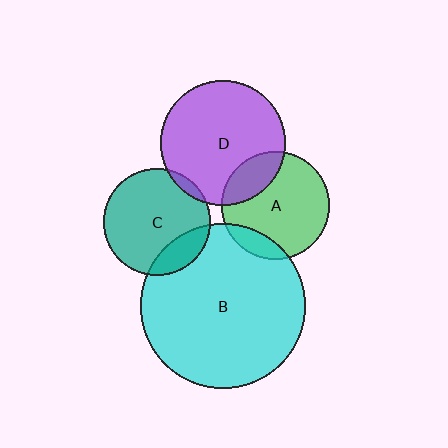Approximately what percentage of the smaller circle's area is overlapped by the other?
Approximately 20%.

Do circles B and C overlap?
Yes.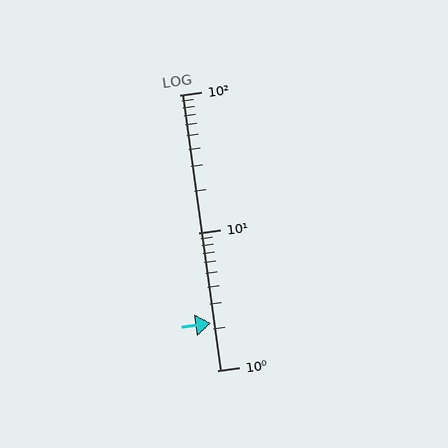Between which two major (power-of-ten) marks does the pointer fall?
The pointer is between 1 and 10.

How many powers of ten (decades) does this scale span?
The scale spans 2 decades, from 1 to 100.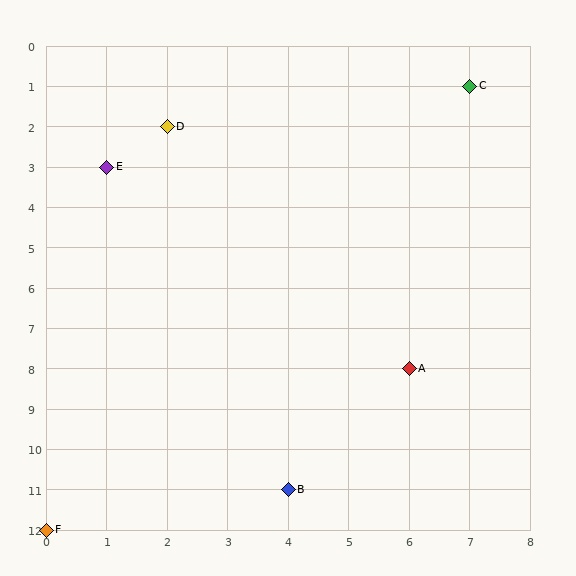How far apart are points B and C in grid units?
Points B and C are 3 columns and 10 rows apart (about 10.4 grid units diagonally).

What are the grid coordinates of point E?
Point E is at grid coordinates (1, 3).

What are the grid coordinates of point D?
Point D is at grid coordinates (2, 2).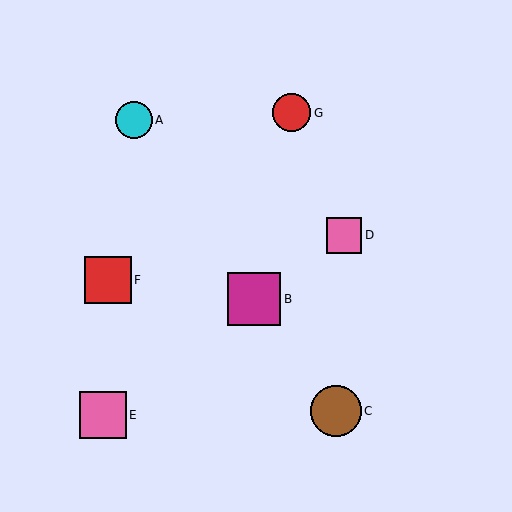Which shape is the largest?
The magenta square (labeled B) is the largest.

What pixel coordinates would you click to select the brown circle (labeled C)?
Click at (336, 411) to select the brown circle C.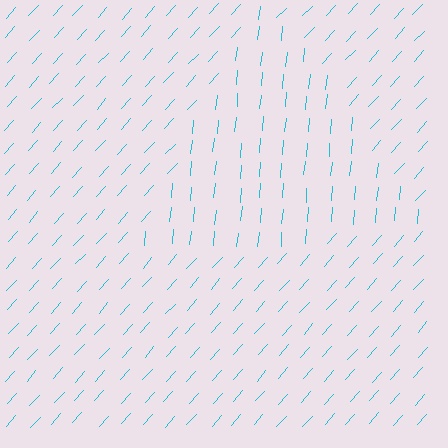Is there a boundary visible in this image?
Yes, there is a texture boundary formed by a change in line orientation.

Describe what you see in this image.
The image is filled with small cyan line segments. A triangle region in the image has lines oriented differently from the surrounding lines, creating a visible texture boundary.